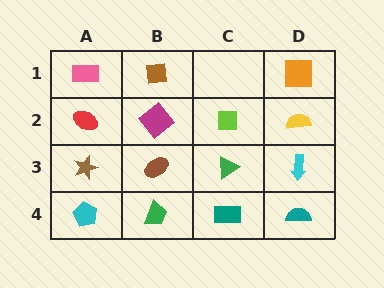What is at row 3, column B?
A brown ellipse.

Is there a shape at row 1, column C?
No, that cell is empty.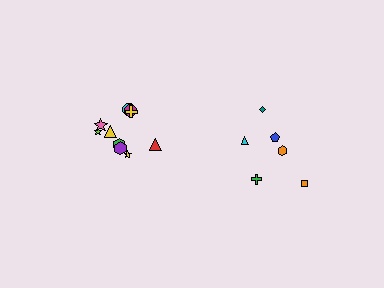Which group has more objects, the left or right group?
The left group.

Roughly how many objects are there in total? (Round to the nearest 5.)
Roughly 15 objects in total.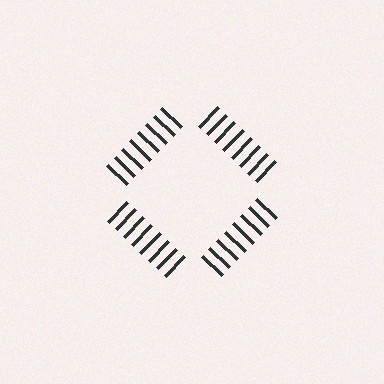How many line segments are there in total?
32 — 8 along each of the 4 edges.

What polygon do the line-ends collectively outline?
An illusory square — the line segments terminate on its edges but no continuous stroke is drawn.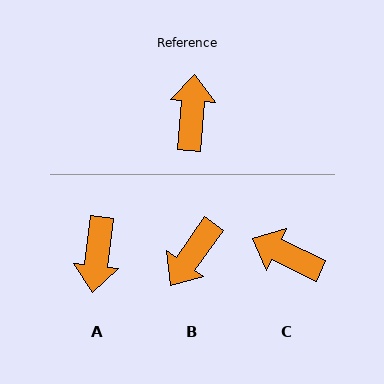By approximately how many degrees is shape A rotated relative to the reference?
Approximately 178 degrees counter-clockwise.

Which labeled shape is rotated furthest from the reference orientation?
A, about 178 degrees away.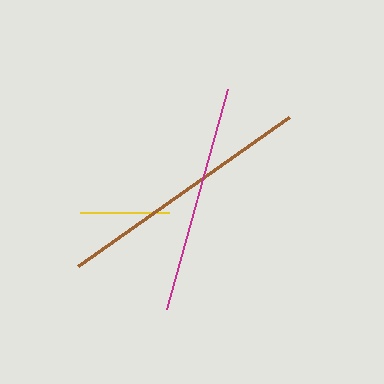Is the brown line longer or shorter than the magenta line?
The brown line is longer than the magenta line.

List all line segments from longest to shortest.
From longest to shortest: brown, magenta, yellow.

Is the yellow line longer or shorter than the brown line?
The brown line is longer than the yellow line.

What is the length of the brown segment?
The brown segment is approximately 258 pixels long.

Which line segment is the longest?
The brown line is the longest at approximately 258 pixels.